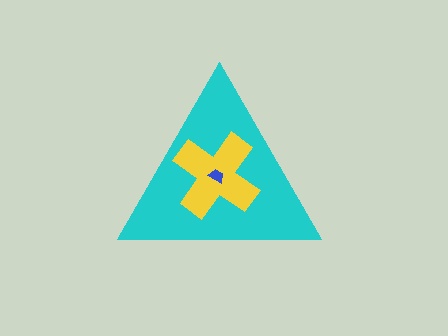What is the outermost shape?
The cyan triangle.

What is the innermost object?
The blue trapezoid.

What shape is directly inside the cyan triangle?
The yellow cross.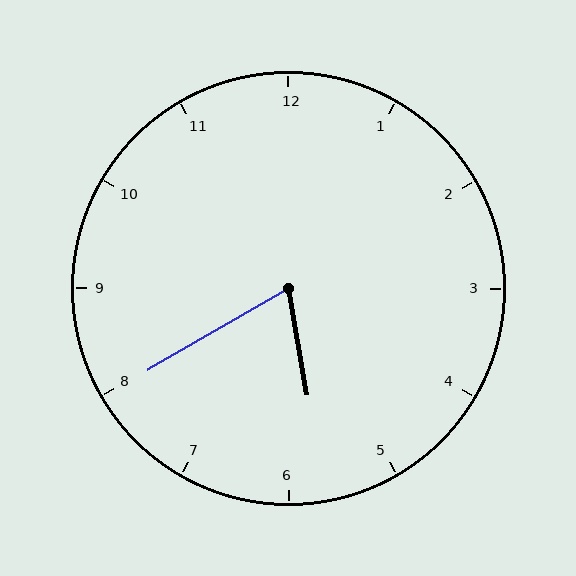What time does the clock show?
5:40.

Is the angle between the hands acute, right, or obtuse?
It is acute.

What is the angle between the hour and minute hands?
Approximately 70 degrees.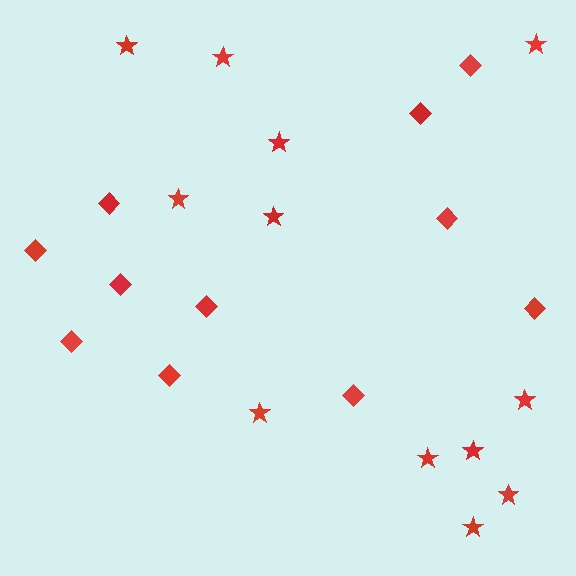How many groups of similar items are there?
There are 2 groups: one group of stars (12) and one group of diamonds (11).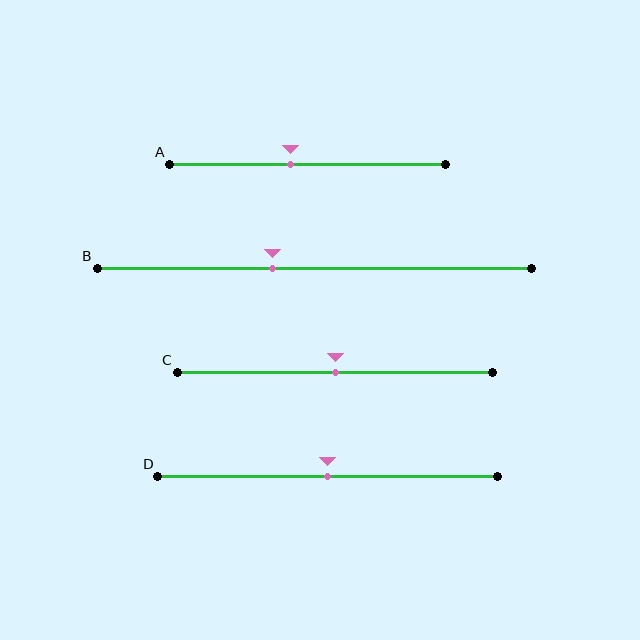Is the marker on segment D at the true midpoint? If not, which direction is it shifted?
Yes, the marker on segment D is at the true midpoint.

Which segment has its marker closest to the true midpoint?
Segment C has its marker closest to the true midpoint.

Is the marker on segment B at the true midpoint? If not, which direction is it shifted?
No, the marker on segment B is shifted to the left by about 10% of the segment length.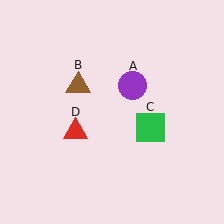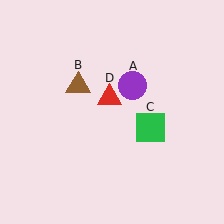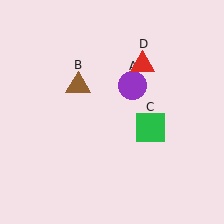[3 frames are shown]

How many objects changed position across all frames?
1 object changed position: red triangle (object D).